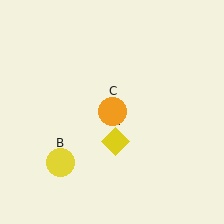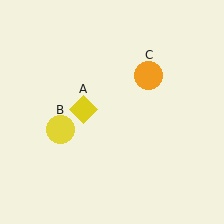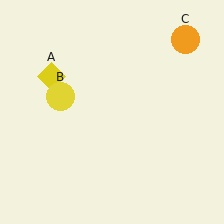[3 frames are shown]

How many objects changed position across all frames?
3 objects changed position: yellow diamond (object A), yellow circle (object B), orange circle (object C).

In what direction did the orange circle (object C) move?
The orange circle (object C) moved up and to the right.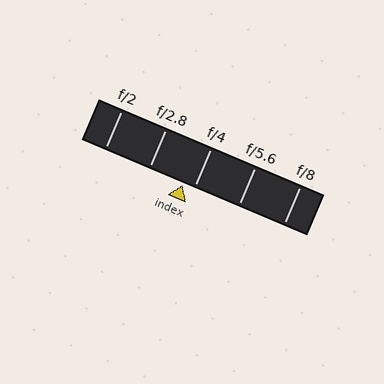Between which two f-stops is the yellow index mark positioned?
The index mark is between f/2.8 and f/4.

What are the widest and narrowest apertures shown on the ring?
The widest aperture shown is f/2 and the narrowest is f/8.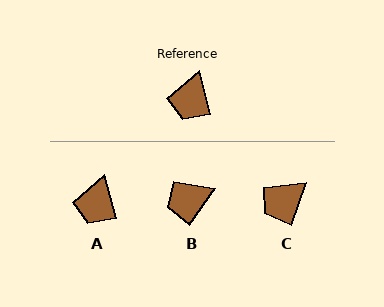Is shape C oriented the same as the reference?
No, it is off by about 35 degrees.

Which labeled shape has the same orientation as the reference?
A.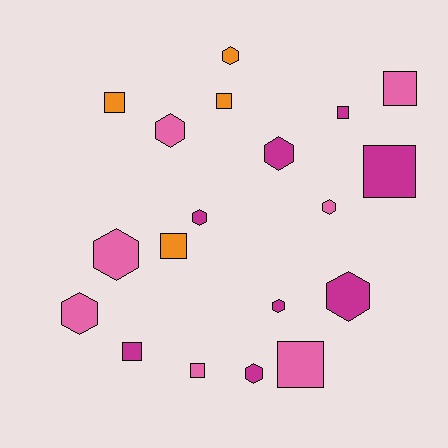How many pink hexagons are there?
There are 4 pink hexagons.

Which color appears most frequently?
Magenta, with 8 objects.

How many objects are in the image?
There are 19 objects.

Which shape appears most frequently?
Hexagon, with 10 objects.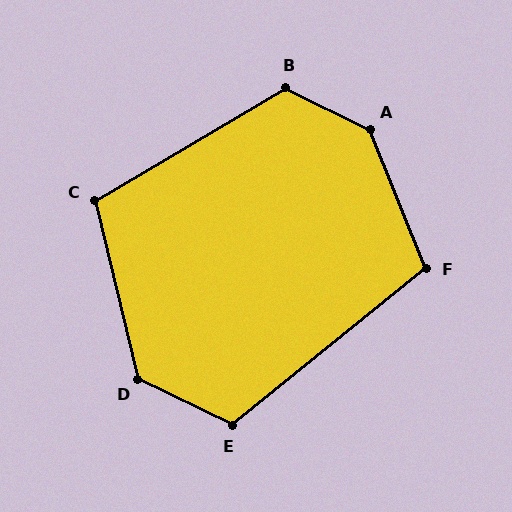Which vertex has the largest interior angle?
A, at approximately 138 degrees.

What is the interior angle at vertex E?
Approximately 115 degrees (obtuse).